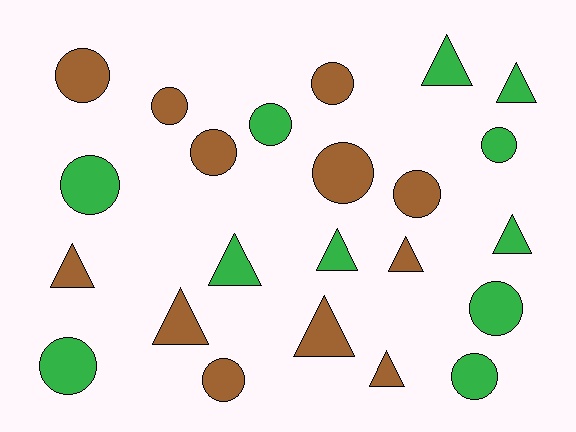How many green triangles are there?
There are 5 green triangles.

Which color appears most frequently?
Brown, with 12 objects.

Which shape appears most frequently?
Circle, with 13 objects.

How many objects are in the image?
There are 23 objects.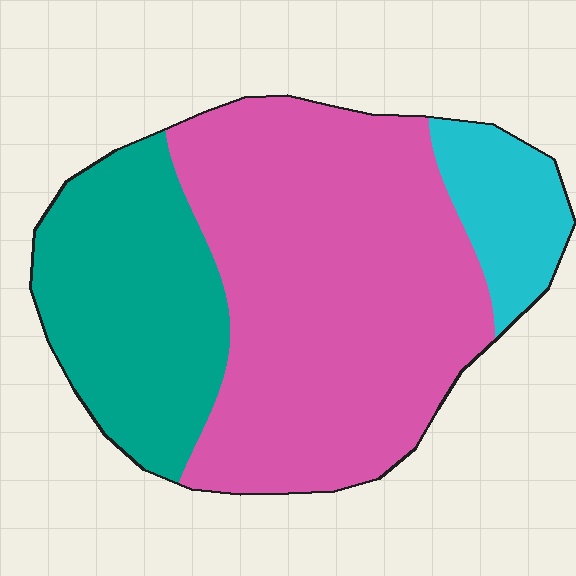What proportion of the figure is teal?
Teal covers around 30% of the figure.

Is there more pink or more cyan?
Pink.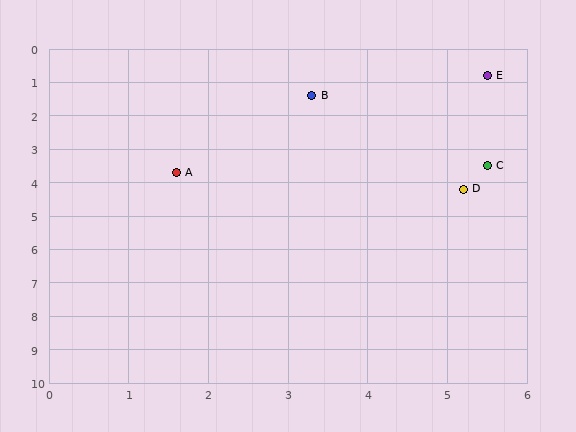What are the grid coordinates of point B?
Point B is at approximately (3.3, 1.4).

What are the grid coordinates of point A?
Point A is at approximately (1.6, 3.7).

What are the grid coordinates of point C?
Point C is at approximately (5.5, 3.5).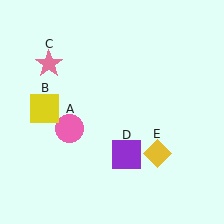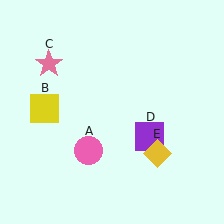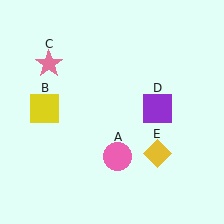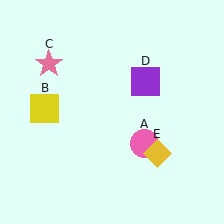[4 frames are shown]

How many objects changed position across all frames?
2 objects changed position: pink circle (object A), purple square (object D).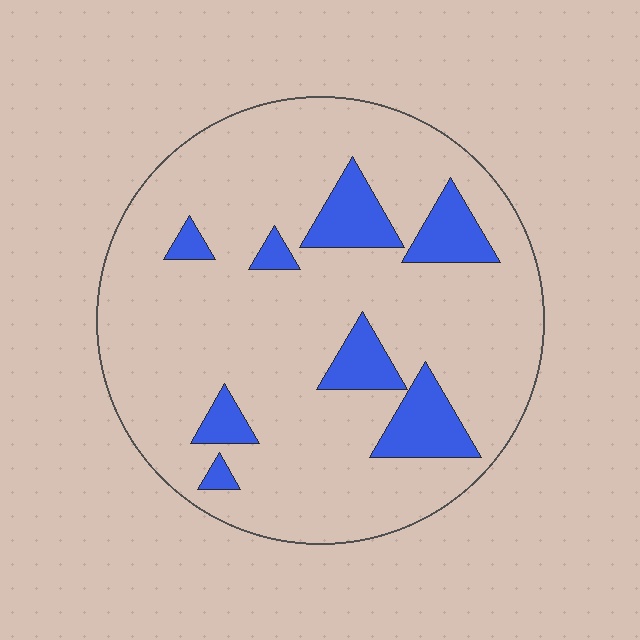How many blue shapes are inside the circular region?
8.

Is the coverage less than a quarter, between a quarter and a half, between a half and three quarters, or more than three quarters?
Less than a quarter.